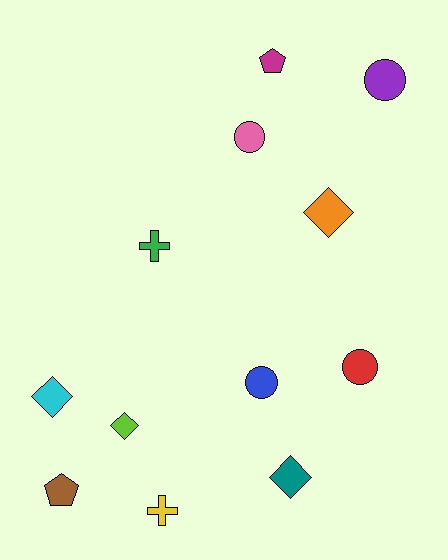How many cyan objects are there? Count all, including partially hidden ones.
There is 1 cyan object.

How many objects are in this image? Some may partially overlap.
There are 12 objects.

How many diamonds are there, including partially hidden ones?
There are 4 diamonds.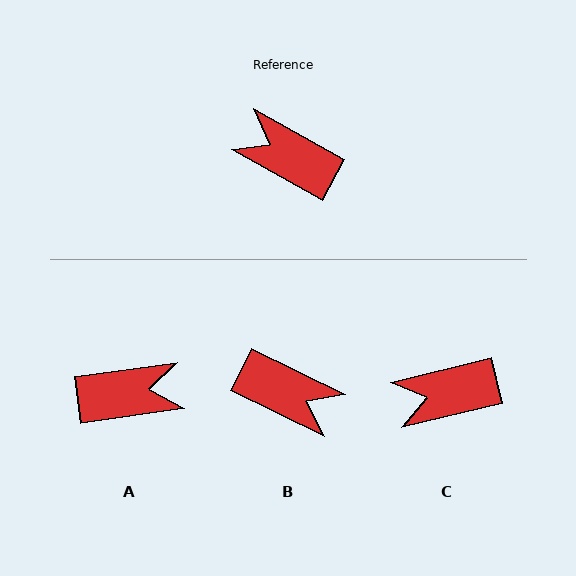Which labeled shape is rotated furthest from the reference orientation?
B, about 177 degrees away.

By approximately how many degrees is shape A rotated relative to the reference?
Approximately 143 degrees clockwise.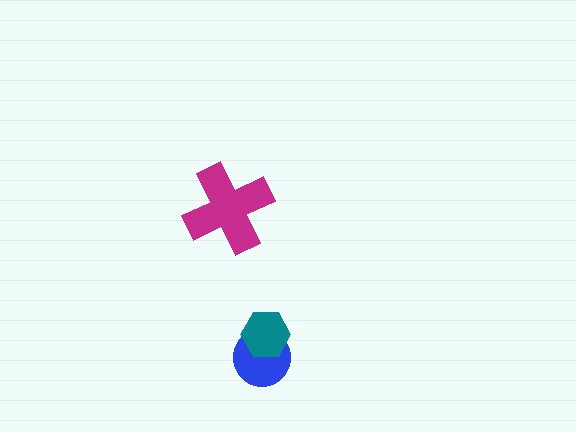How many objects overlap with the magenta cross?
0 objects overlap with the magenta cross.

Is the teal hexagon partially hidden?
No, no other shape covers it.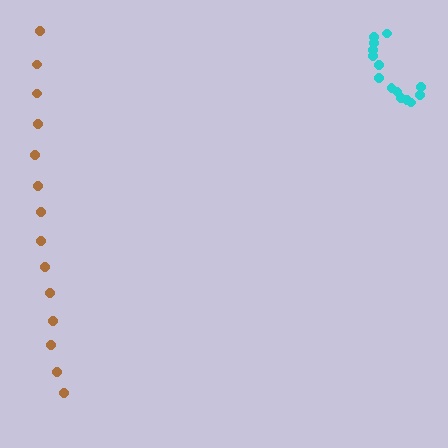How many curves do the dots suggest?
There are 2 distinct paths.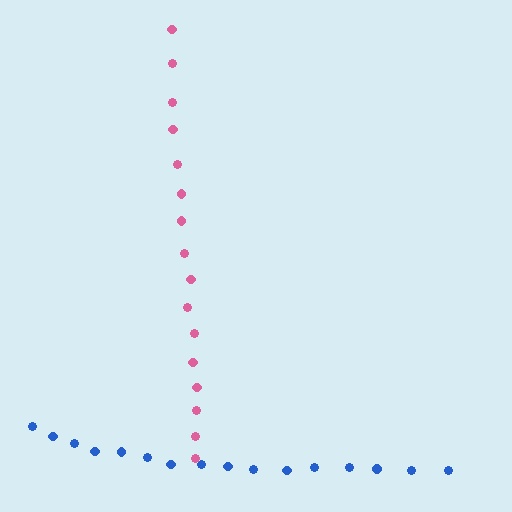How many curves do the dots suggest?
There are 2 distinct paths.